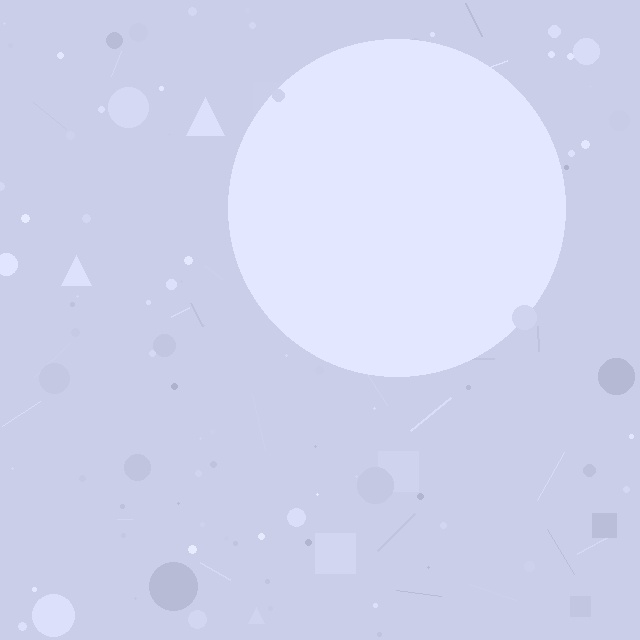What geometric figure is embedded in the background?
A circle is embedded in the background.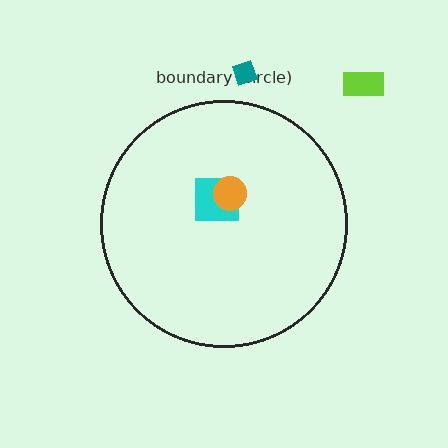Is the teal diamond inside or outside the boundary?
Outside.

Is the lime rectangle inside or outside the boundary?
Outside.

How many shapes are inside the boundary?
2 inside, 2 outside.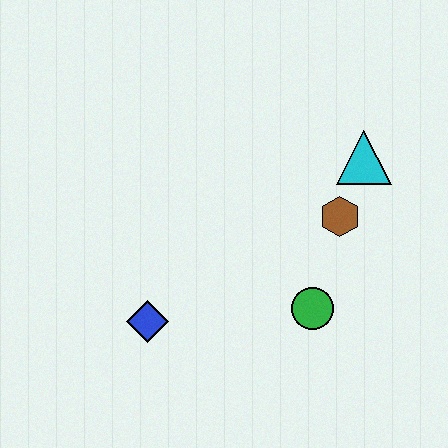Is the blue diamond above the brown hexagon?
No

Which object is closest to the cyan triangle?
The brown hexagon is closest to the cyan triangle.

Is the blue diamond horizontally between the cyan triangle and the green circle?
No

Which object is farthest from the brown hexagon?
The blue diamond is farthest from the brown hexagon.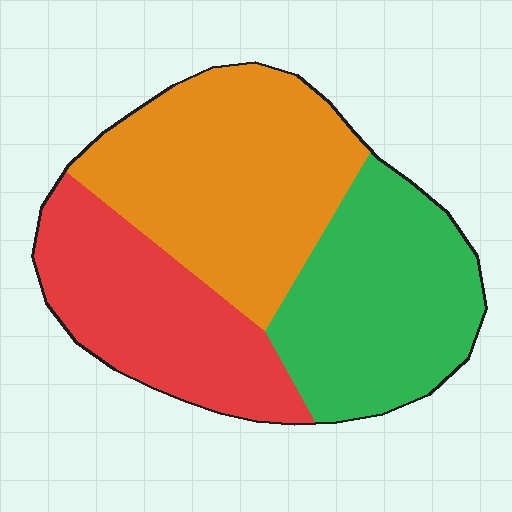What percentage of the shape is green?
Green takes up between a sixth and a third of the shape.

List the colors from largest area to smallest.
From largest to smallest: orange, green, red.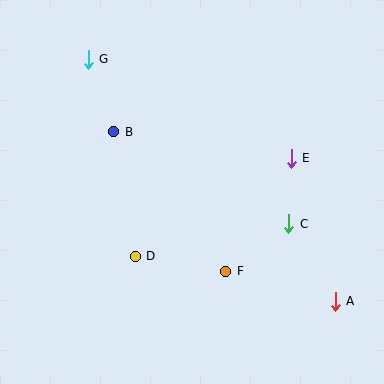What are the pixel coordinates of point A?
Point A is at (335, 301).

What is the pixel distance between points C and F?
The distance between C and F is 79 pixels.